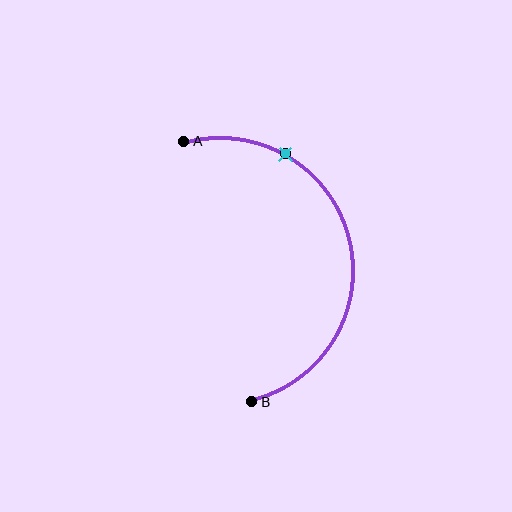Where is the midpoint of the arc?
The arc midpoint is the point on the curve farthest from the straight line joining A and B. It sits to the right of that line.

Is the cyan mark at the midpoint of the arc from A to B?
No. The cyan mark lies on the arc but is closer to endpoint A. The arc midpoint would be at the point on the curve equidistant along the arc from both A and B.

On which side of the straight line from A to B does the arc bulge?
The arc bulges to the right of the straight line connecting A and B.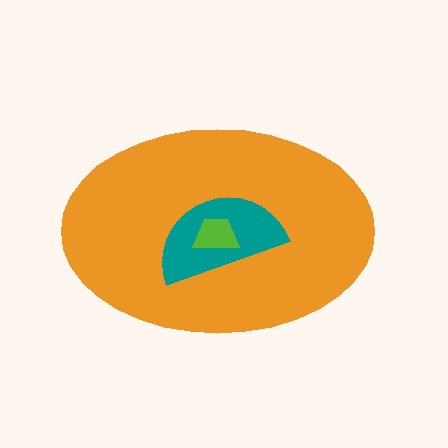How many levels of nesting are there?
3.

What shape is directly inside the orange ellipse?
The teal semicircle.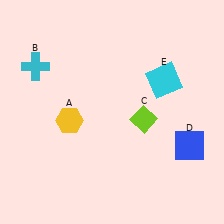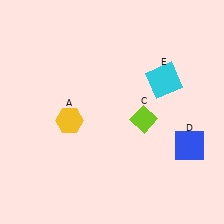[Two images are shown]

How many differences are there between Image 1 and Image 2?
There is 1 difference between the two images.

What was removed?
The cyan cross (B) was removed in Image 2.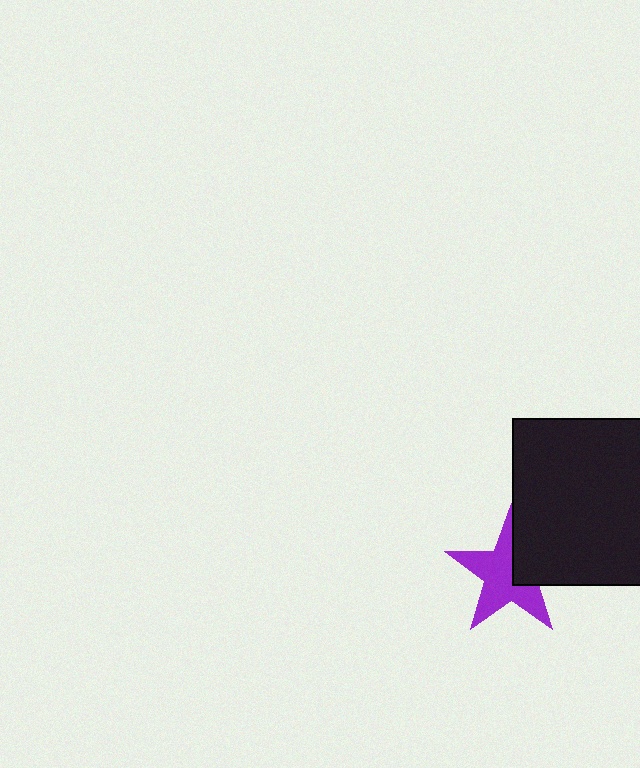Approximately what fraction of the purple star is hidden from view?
Roughly 33% of the purple star is hidden behind the black square.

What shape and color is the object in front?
The object in front is a black square.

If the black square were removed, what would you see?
You would see the complete purple star.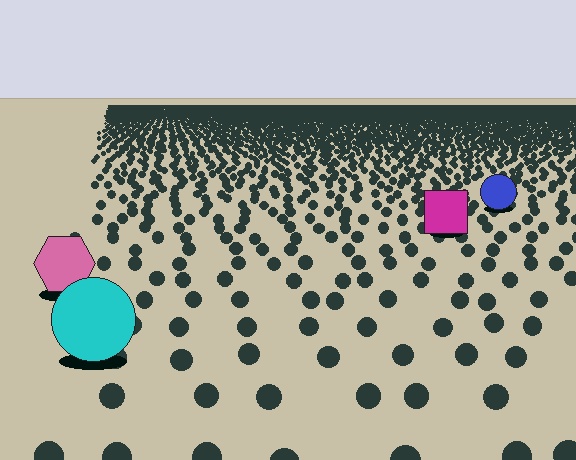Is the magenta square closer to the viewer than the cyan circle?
No. The cyan circle is closer — you can tell from the texture gradient: the ground texture is coarser near it.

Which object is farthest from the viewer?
The blue circle is farthest from the viewer. It appears smaller and the ground texture around it is denser.